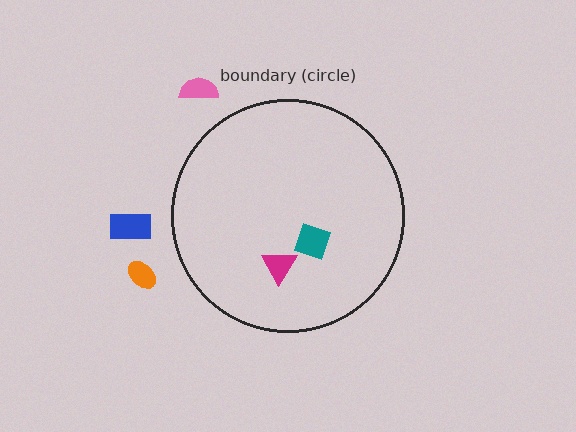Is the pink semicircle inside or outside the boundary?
Outside.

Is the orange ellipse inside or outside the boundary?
Outside.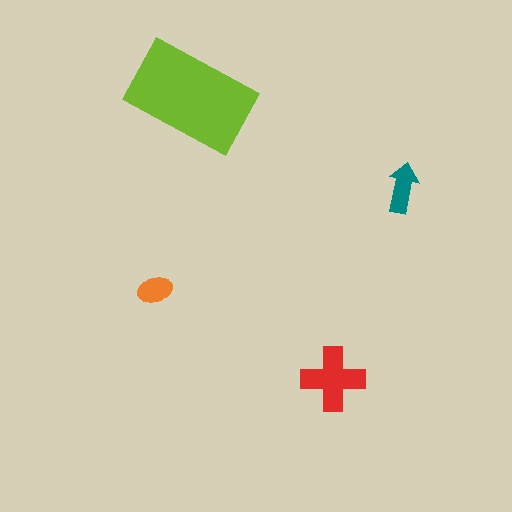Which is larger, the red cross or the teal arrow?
The red cross.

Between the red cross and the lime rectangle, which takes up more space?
The lime rectangle.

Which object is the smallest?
The orange ellipse.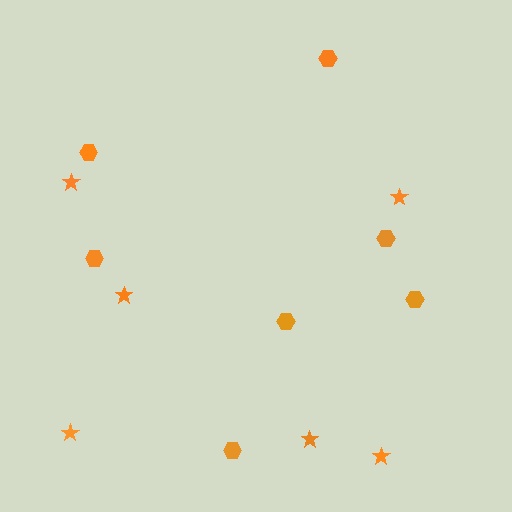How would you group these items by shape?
There are 2 groups: one group of hexagons (7) and one group of stars (6).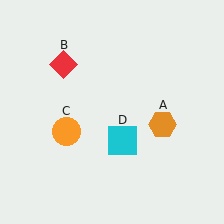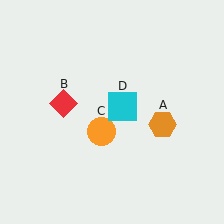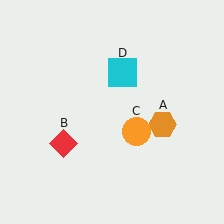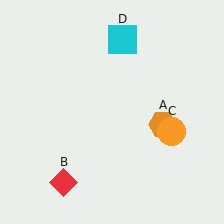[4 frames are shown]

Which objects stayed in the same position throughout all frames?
Orange hexagon (object A) remained stationary.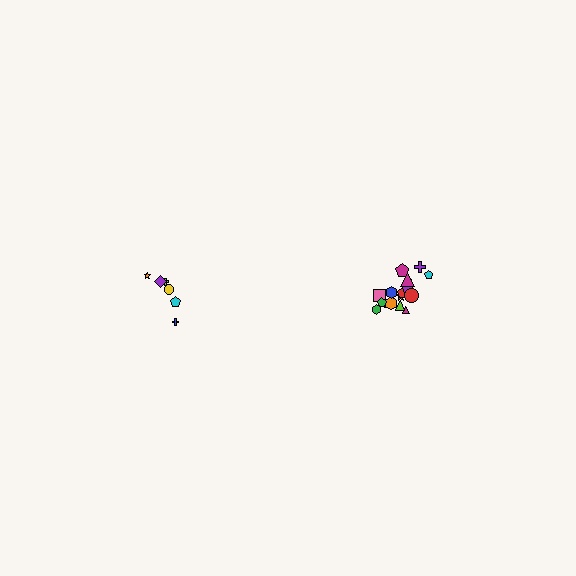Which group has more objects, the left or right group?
The right group.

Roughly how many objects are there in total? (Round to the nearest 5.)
Roughly 25 objects in total.